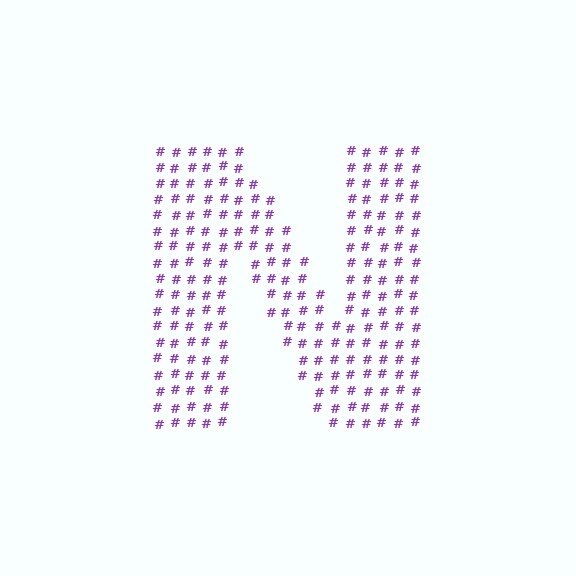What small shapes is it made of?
It is made of small hash symbols.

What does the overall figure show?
The overall figure shows the letter N.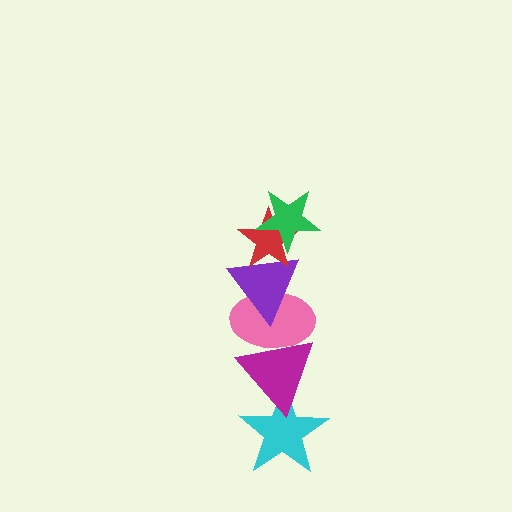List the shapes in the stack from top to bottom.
From top to bottom: the green star, the red star, the purple triangle, the pink ellipse, the magenta triangle, the cyan star.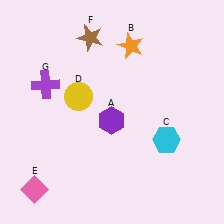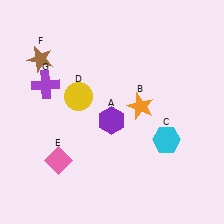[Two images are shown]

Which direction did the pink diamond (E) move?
The pink diamond (E) moved up.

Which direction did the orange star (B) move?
The orange star (B) moved down.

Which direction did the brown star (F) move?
The brown star (F) moved left.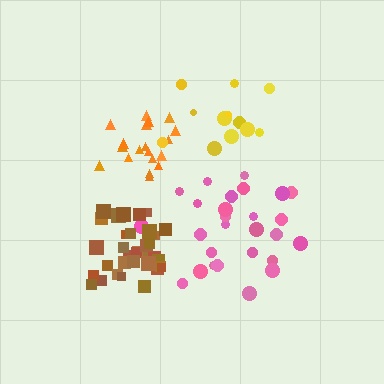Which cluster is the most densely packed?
Brown.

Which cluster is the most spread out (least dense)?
Pink.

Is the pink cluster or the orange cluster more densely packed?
Orange.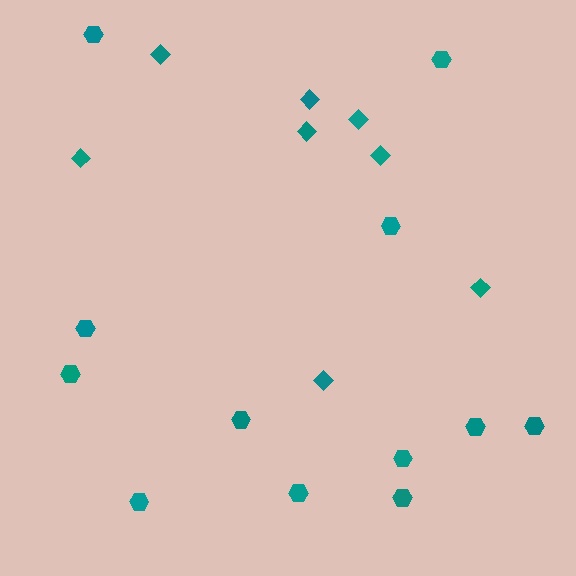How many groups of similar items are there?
There are 2 groups: one group of diamonds (8) and one group of hexagons (12).